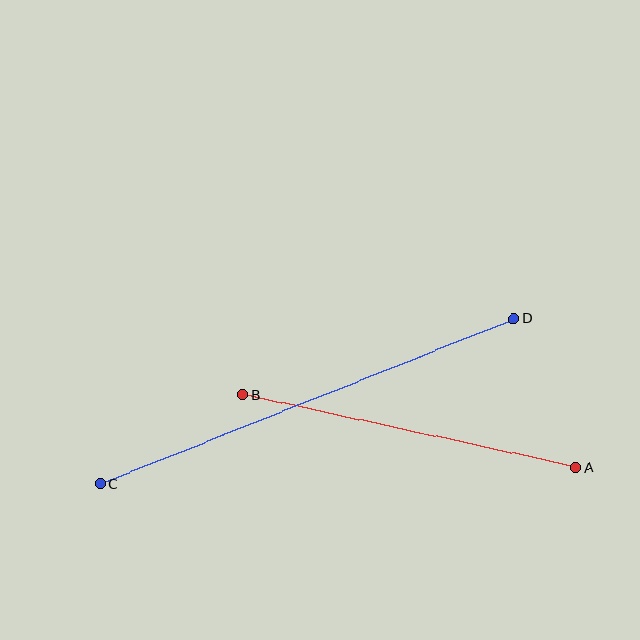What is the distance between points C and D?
The distance is approximately 445 pixels.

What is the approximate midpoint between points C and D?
The midpoint is at approximately (307, 401) pixels.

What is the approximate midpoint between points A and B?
The midpoint is at approximately (409, 431) pixels.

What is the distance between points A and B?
The distance is approximately 341 pixels.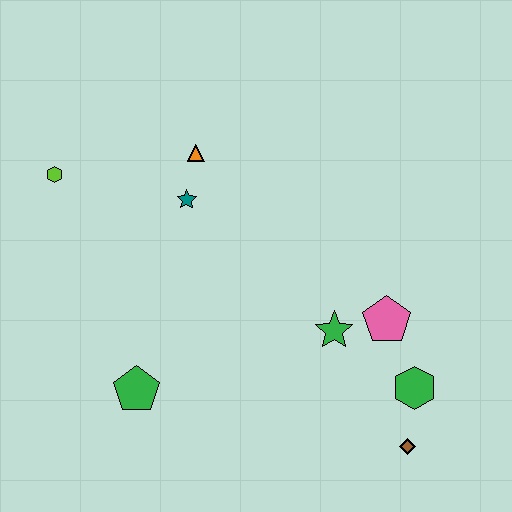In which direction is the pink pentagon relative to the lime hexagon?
The pink pentagon is to the right of the lime hexagon.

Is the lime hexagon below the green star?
No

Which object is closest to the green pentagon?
The teal star is closest to the green pentagon.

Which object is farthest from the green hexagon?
The lime hexagon is farthest from the green hexagon.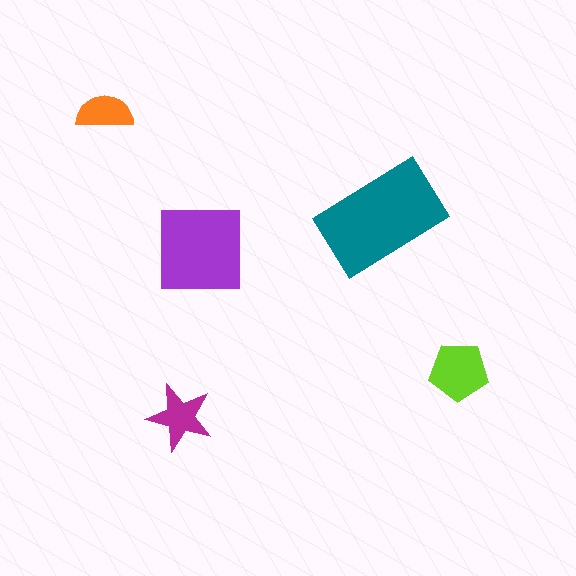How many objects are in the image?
There are 5 objects in the image.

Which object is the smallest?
The orange semicircle.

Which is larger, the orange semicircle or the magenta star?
The magenta star.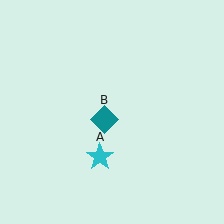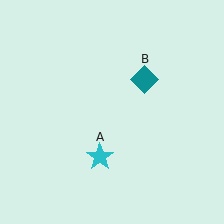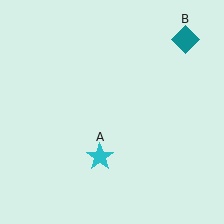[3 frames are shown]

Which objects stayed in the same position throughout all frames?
Cyan star (object A) remained stationary.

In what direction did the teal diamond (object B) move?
The teal diamond (object B) moved up and to the right.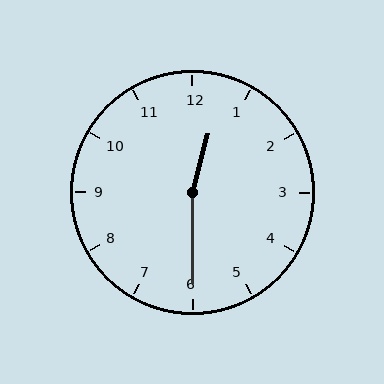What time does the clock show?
12:30.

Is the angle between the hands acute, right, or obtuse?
It is obtuse.